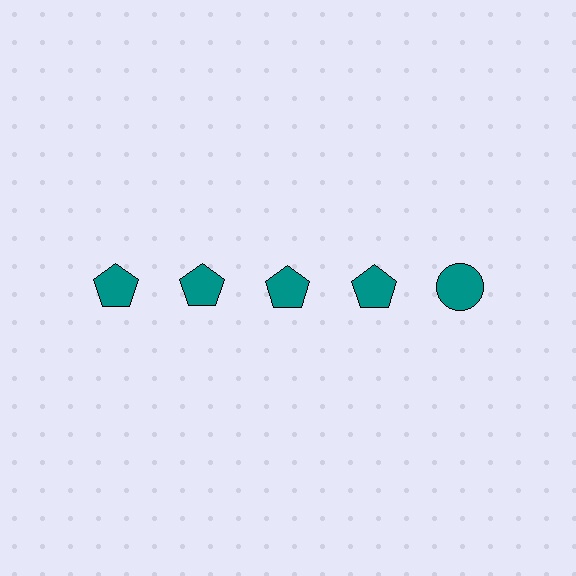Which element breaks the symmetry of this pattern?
The teal circle in the top row, rightmost column breaks the symmetry. All other shapes are teal pentagons.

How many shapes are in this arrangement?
There are 5 shapes arranged in a grid pattern.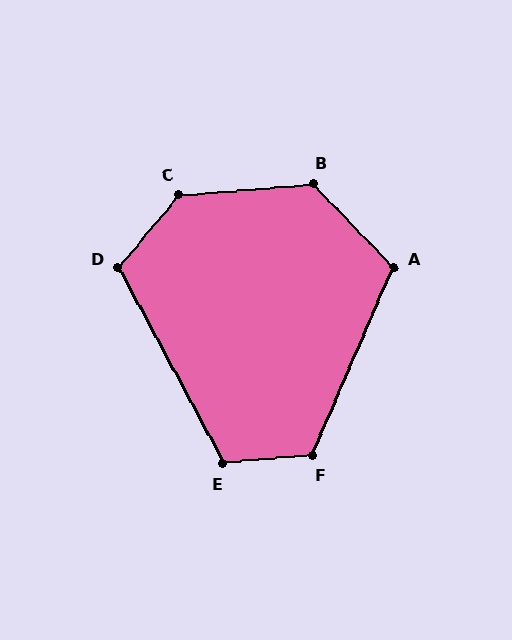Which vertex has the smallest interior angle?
D, at approximately 112 degrees.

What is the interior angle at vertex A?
Approximately 113 degrees (obtuse).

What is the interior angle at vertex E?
Approximately 113 degrees (obtuse).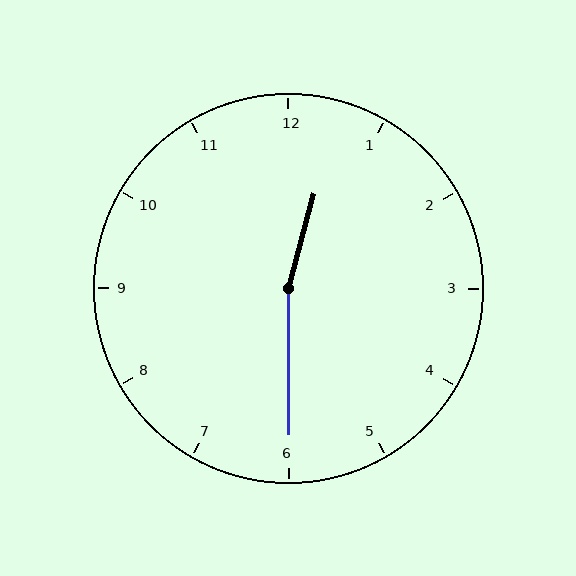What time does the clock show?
12:30.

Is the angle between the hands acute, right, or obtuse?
It is obtuse.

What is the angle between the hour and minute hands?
Approximately 165 degrees.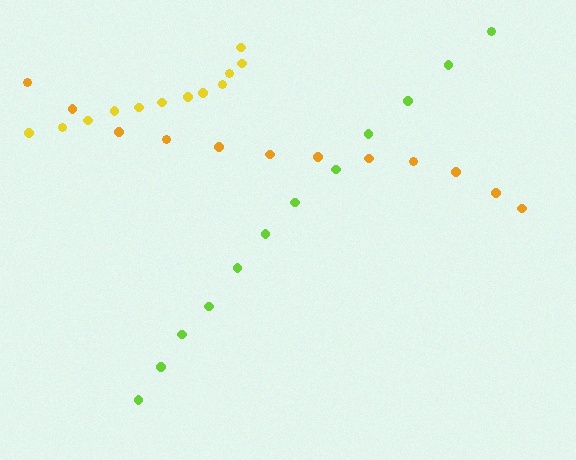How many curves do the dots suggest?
There are 3 distinct paths.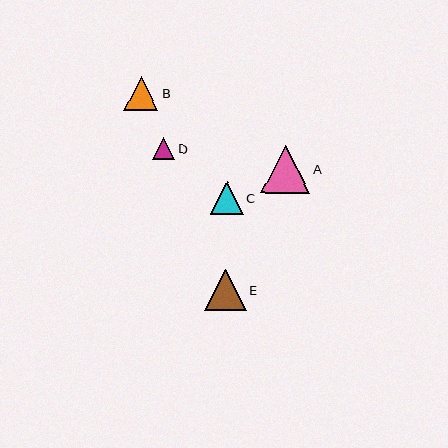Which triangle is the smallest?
Triangle D is the smallest with a size of approximately 22 pixels.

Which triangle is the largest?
Triangle A is the largest with a size of approximately 49 pixels.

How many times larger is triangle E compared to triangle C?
Triangle E is approximately 1.2 times the size of triangle C.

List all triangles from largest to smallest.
From largest to smallest: A, E, B, C, D.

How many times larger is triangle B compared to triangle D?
Triangle B is approximately 1.5 times the size of triangle D.